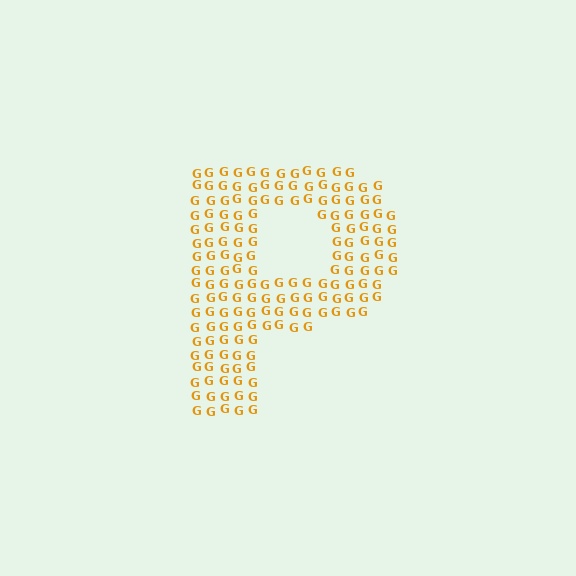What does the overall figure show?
The overall figure shows the letter P.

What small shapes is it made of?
It is made of small letter G's.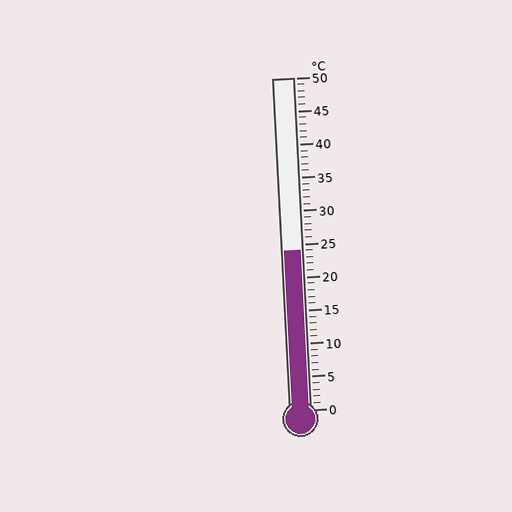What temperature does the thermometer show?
The thermometer shows approximately 24°C.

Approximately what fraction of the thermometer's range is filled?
The thermometer is filled to approximately 50% of its range.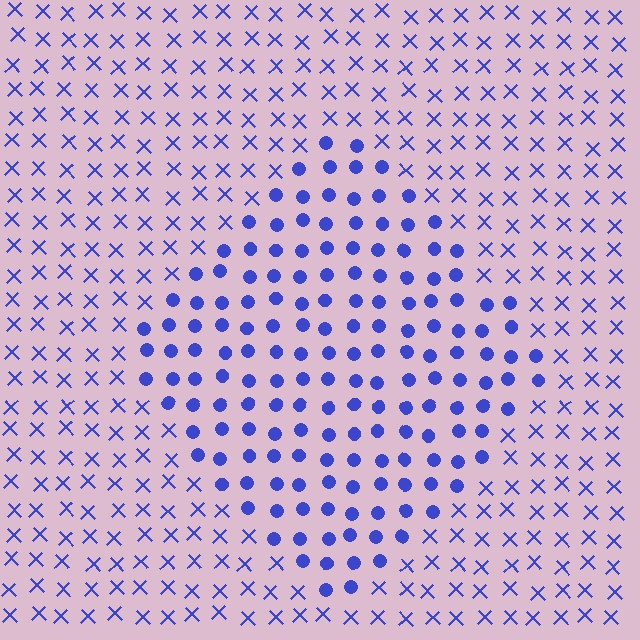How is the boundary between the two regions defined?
The boundary is defined by a change in element shape: circles inside vs. X marks outside. All elements share the same color and spacing.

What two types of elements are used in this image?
The image uses circles inside the diamond region and X marks outside it.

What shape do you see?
I see a diamond.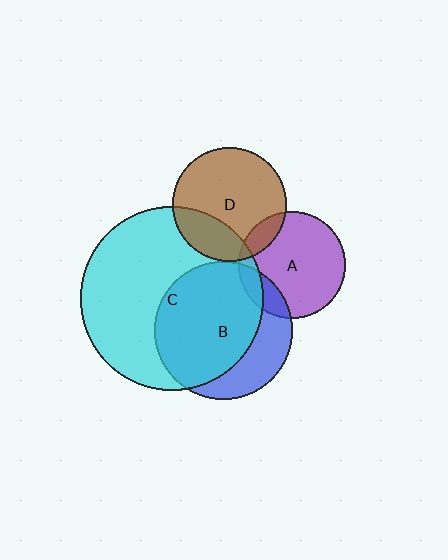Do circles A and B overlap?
Yes.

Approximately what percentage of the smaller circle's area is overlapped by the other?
Approximately 15%.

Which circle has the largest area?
Circle C (cyan).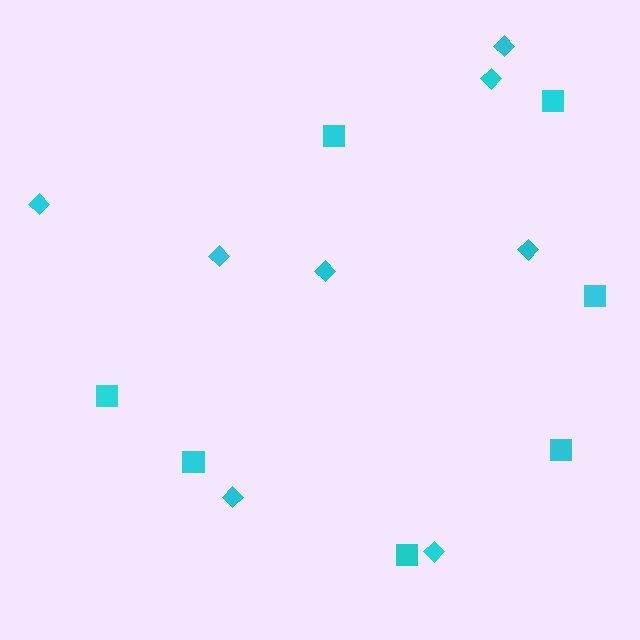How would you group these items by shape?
There are 2 groups: one group of squares (7) and one group of diamonds (8).